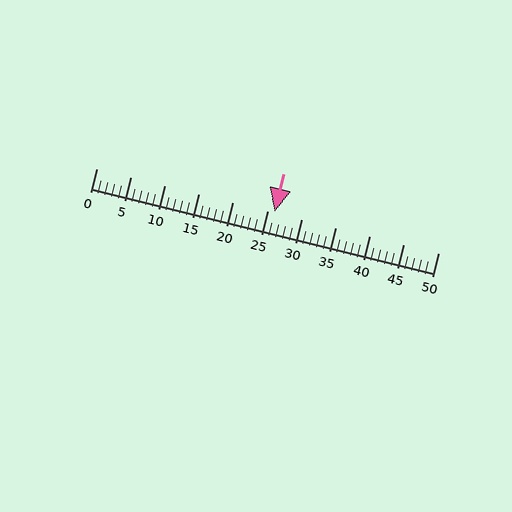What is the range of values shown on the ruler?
The ruler shows values from 0 to 50.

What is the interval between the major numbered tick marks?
The major tick marks are spaced 5 units apart.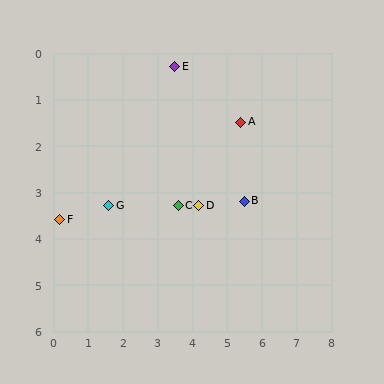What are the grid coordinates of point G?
Point G is at approximately (1.6, 3.3).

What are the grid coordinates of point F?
Point F is at approximately (0.2, 3.6).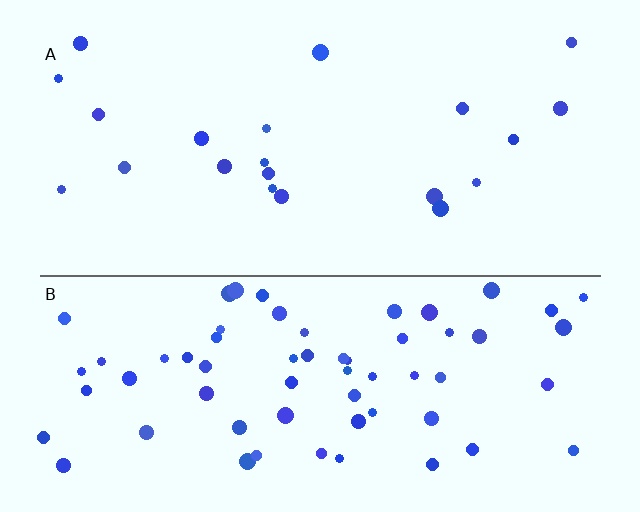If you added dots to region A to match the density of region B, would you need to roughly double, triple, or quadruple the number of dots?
Approximately triple.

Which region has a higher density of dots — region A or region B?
B (the bottom).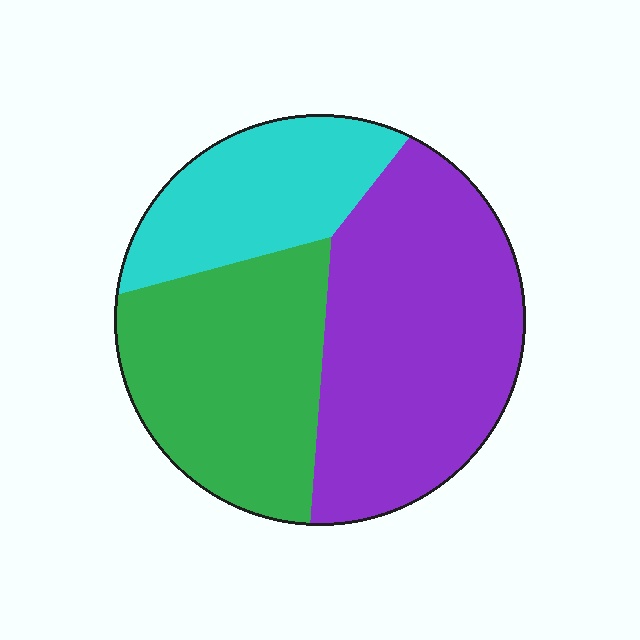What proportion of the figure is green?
Green takes up about one third (1/3) of the figure.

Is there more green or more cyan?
Green.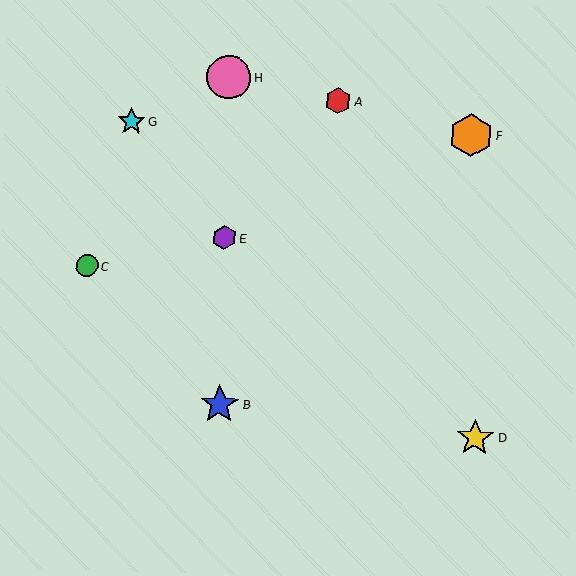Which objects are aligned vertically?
Objects B, E, H are aligned vertically.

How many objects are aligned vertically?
3 objects (B, E, H) are aligned vertically.